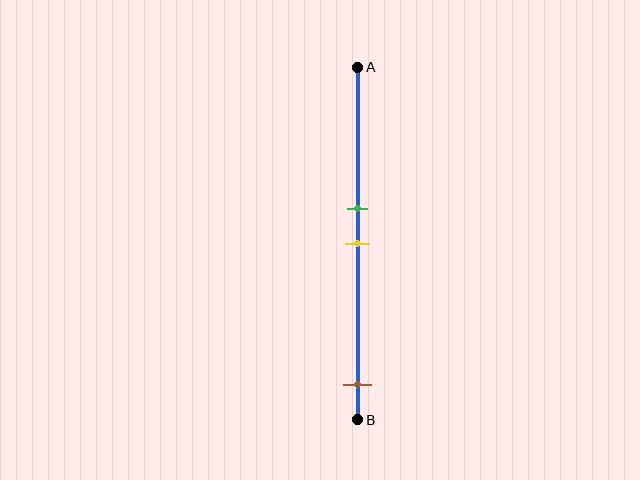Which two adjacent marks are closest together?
The green and yellow marks are the closest adjacent pair.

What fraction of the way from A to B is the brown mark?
The brown mark is approximately 90% (0.9) of the way from A to B.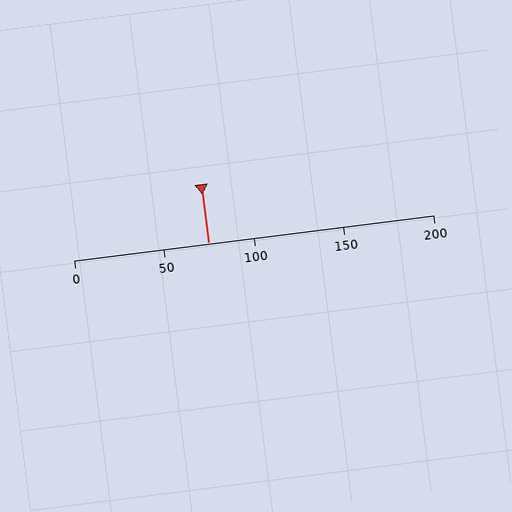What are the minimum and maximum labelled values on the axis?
The axis runs from 0 to 200.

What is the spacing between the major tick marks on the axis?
The major ticks are spaced 50 apart.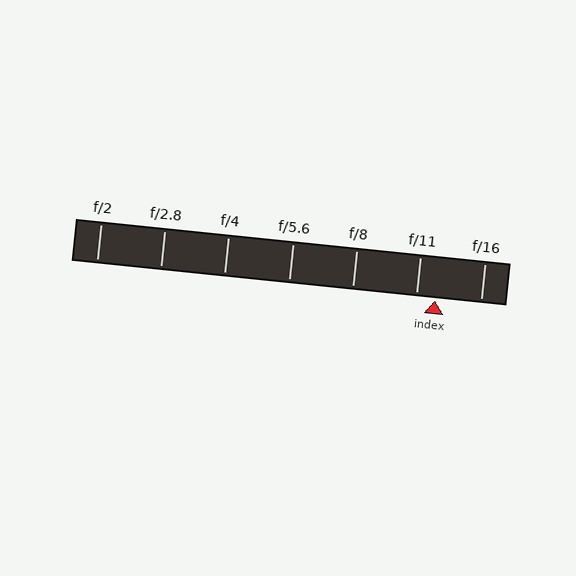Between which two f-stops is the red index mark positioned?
The index mark is between f/11 and f/16.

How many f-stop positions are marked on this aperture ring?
There are 7 f-stop positions marked.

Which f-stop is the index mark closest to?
The index mark is closest to f/11.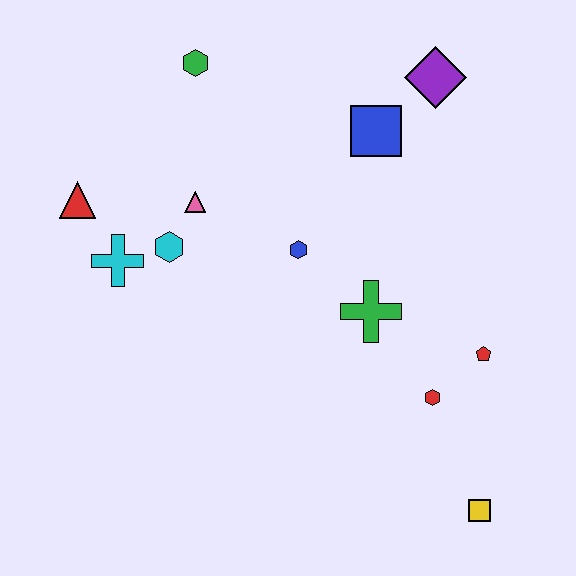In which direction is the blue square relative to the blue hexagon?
The blue square is above the blue hexagon.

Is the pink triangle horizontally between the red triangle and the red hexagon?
Yes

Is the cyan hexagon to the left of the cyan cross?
No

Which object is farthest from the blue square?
The yellow square is farthest from the blue square.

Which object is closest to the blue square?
The purple diamond is closest to the blue square.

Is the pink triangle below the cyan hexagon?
No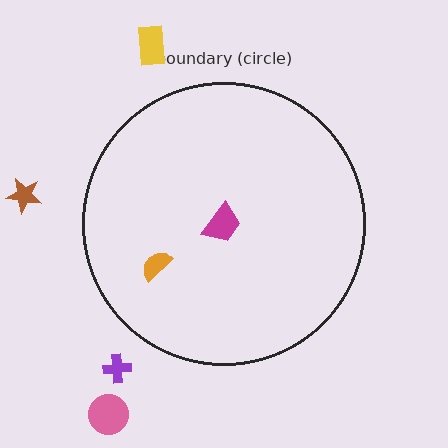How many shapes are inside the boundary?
2 inside, 4 outside.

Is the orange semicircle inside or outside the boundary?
Inside.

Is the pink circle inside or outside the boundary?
Outside.